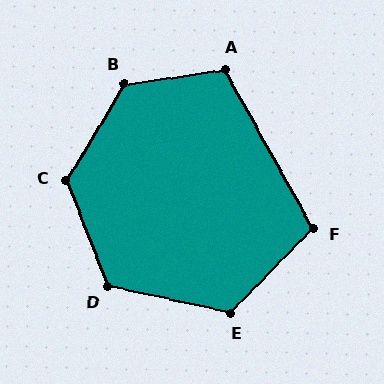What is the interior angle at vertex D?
Approximately 124 degrees (obtuse).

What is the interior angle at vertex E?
Approximately 122 degrees (obtuse).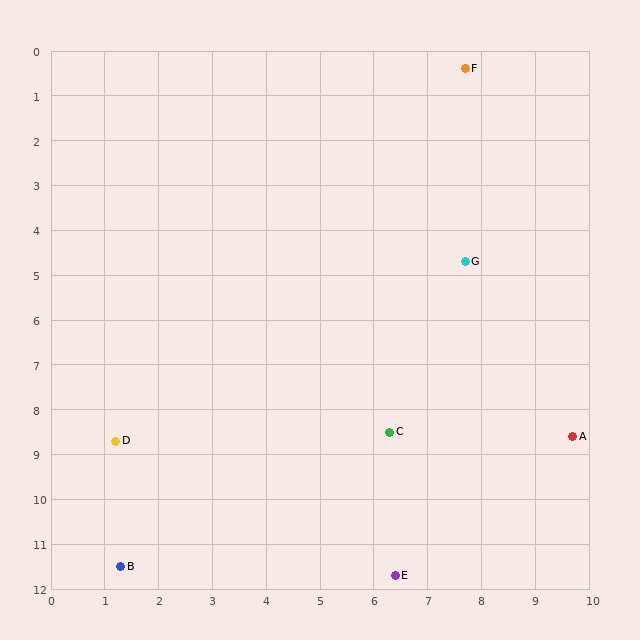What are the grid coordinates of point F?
Point F is at approximately (7.7, 0.4).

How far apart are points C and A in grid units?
Points C and A are about 3.4 grid units apart.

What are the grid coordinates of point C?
Point C is at approximately (6.3, 8.5).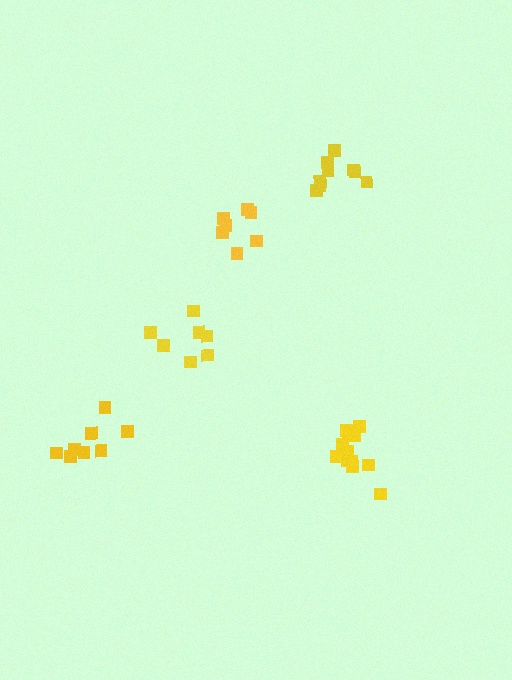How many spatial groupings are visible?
There are 5 spatial groupings.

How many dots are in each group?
Group 1: 7 dots, Group 2: 9 dots, Group 3: 12 dots, Group 4: 8 dots, Group 5: 7 dots (43 total).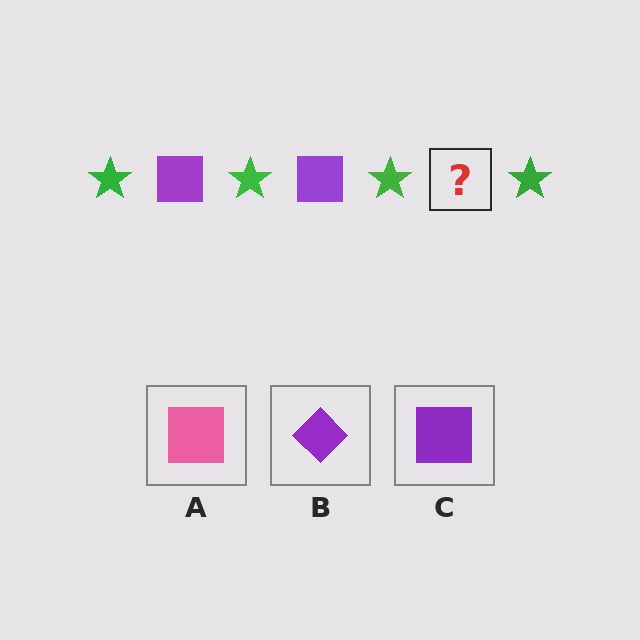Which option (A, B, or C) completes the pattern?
C.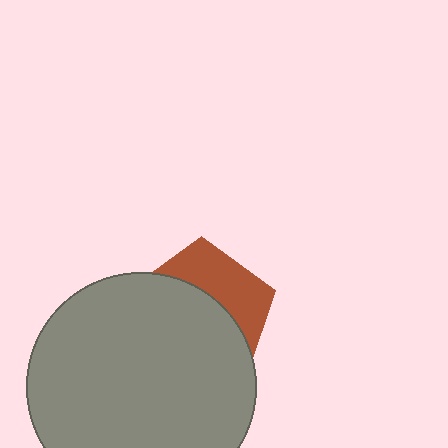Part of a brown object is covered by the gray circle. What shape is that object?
It is a pentagon.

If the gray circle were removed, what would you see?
You would see the complete brown pentagon.